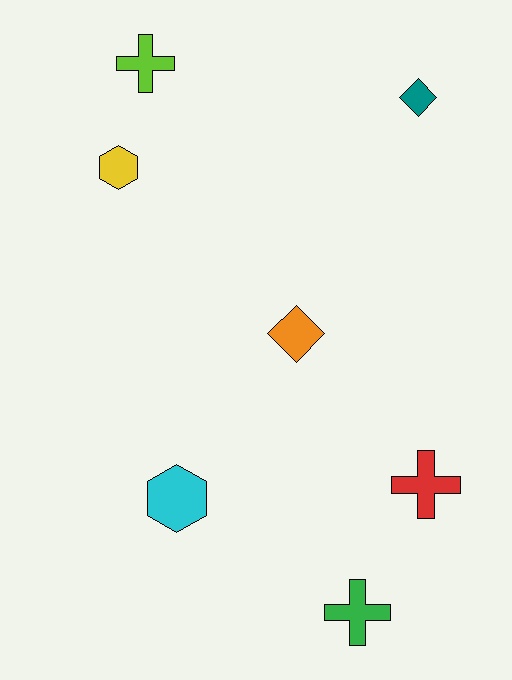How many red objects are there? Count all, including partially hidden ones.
There is 1 red object.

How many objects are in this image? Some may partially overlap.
There are 7 objects.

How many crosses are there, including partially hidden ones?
There are 3 crosses.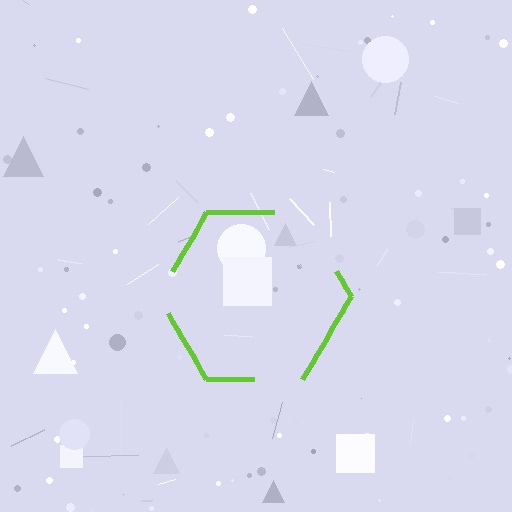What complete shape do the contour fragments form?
The contour fragments form a hexagon.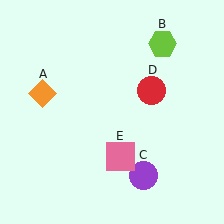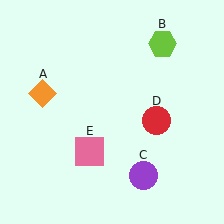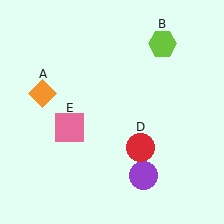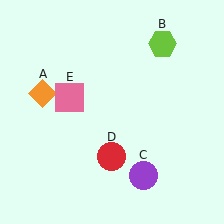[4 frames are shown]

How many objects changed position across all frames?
2 objects changed position: red circle (object D), pink square (object E).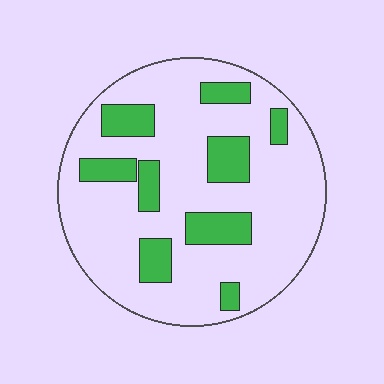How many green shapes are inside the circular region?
9.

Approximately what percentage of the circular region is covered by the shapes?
Approximately 20%.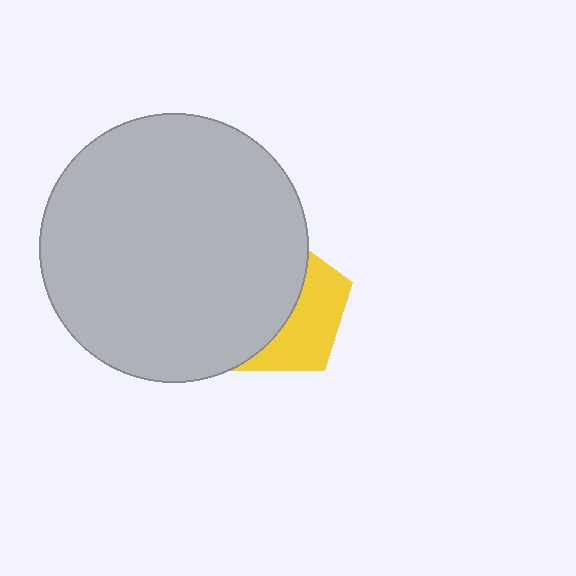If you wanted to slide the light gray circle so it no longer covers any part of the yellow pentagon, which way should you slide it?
Slide it left — that is the most direct way to separate the two shapes.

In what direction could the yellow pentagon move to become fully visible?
The yellow pentagon could move right. That would shift it out from behind the light gray circle entirely.